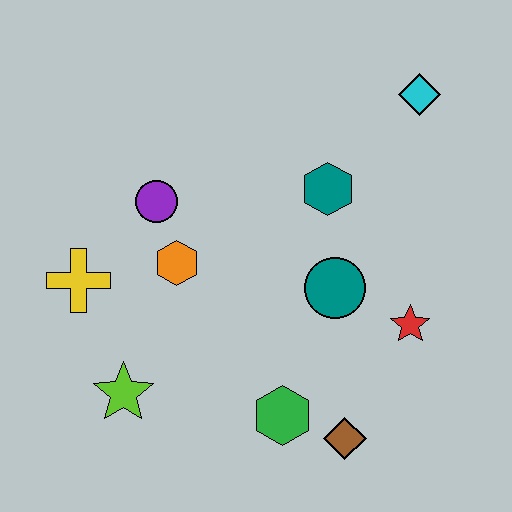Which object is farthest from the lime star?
The cyan diamond is farthest from the lime star.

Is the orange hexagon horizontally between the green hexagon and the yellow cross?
Yes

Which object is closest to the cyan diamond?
The teal hexagon is closest to the cyan diamond.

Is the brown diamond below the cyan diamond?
Yes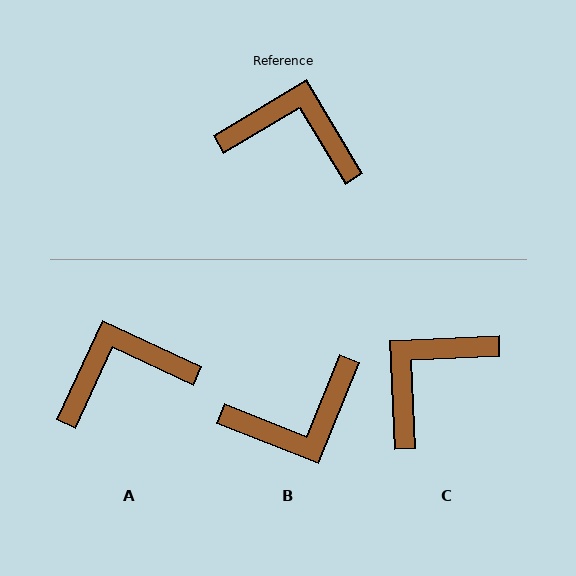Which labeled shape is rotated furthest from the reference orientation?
B, about 143 degrees away.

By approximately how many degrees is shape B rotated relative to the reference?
Approximately 143 degrees clockwise.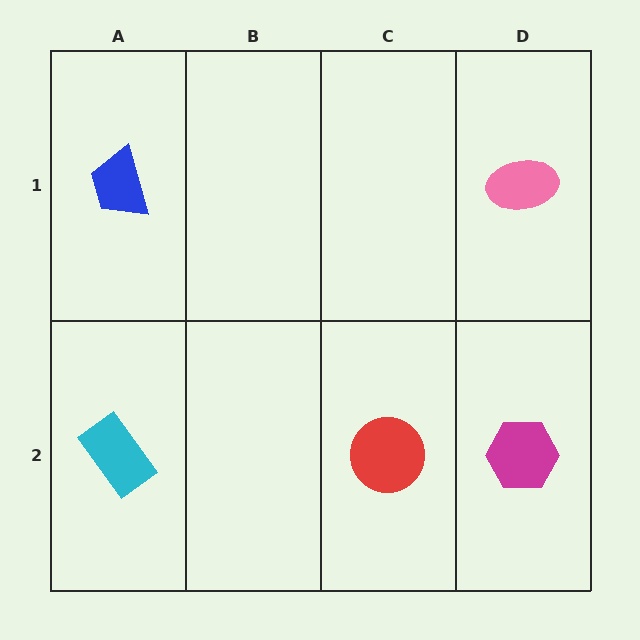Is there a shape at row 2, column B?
No, that cell is empty.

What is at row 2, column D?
A magenta hexagon.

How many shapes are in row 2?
3 shapes.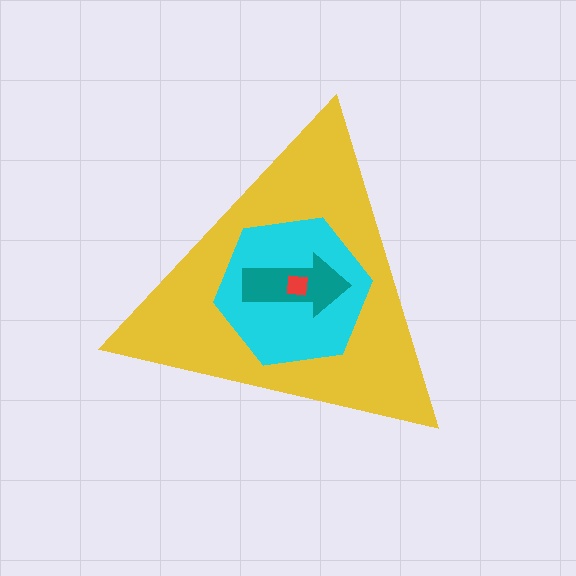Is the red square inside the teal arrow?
Yes.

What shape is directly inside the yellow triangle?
The cyan hexagon.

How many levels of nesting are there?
4.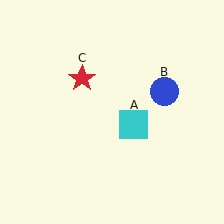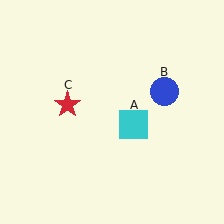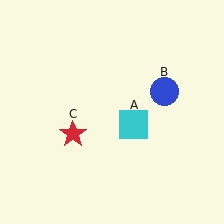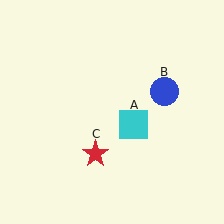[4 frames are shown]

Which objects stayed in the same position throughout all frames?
Cyan square (object A) and blue circle (object B) remained stationary.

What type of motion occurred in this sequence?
The red star (object C) rotated counterclockwise around the center of the scene.